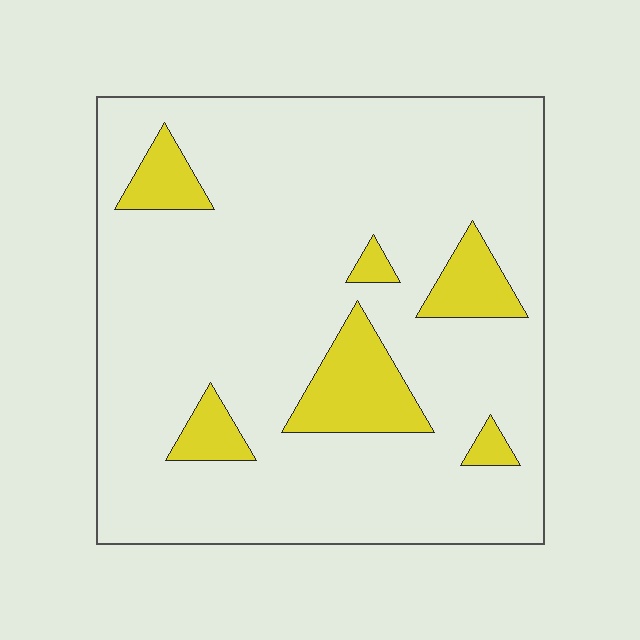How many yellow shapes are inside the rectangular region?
6.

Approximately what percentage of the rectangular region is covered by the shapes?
Approximately 15%.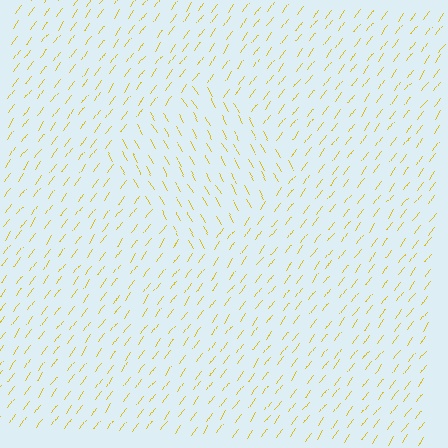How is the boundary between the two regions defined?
The boundary is defined purely by a change in line orientation (approximately 66 degrees difference). All lines are the same color and thickness.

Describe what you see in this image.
The image is filled with small yellow line segments. A diamond region in the image has lines oriented differently from the surrounding lines, creating a visible texture boundary.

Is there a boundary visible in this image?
Yes, there is a texture boundary formed by a change in line orientation.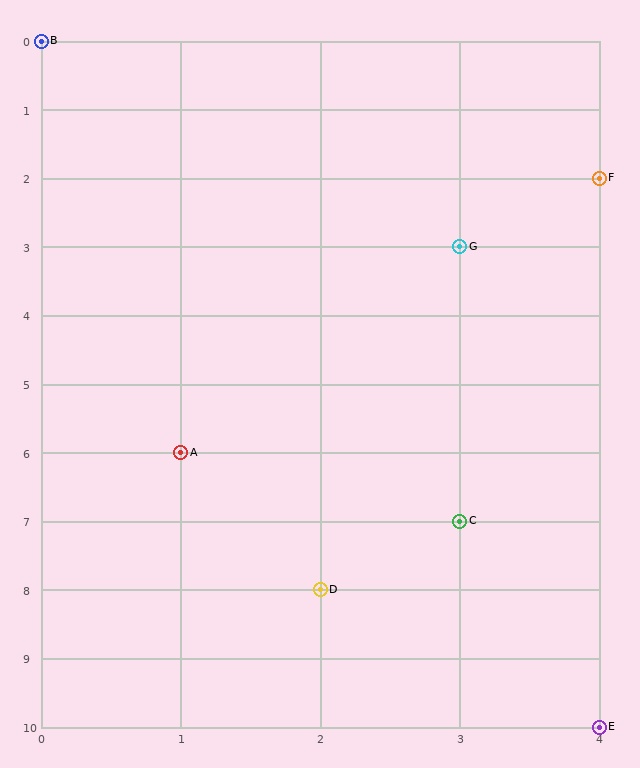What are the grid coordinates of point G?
Point G is at grid coordinates (3, 3).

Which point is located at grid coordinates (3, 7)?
Point C is at (3, 7).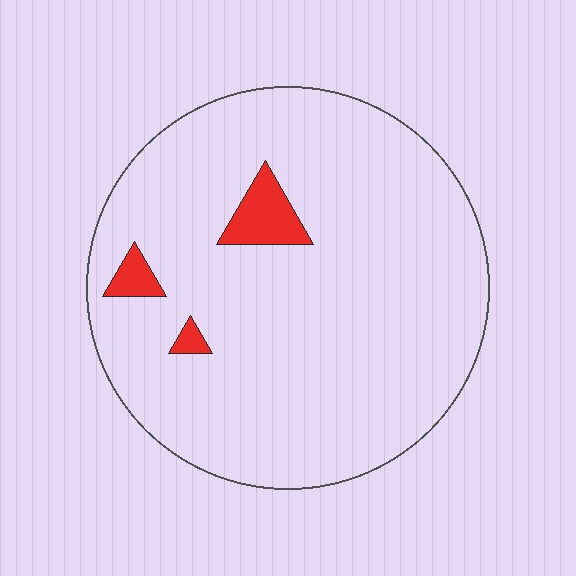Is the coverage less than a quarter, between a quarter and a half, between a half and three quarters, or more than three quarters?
Less than a quarter.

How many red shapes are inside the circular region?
3.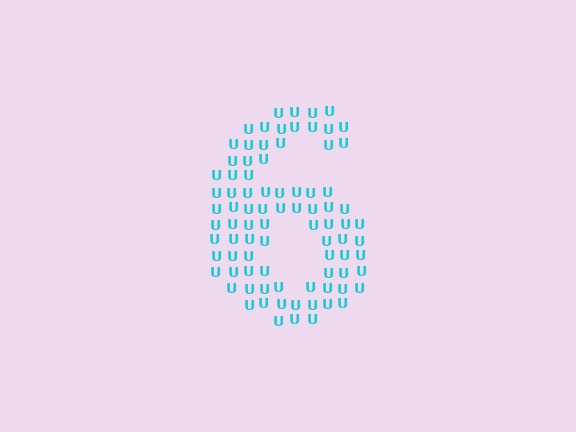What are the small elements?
The small elements are letter U's.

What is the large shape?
The large shape is the digit 6.